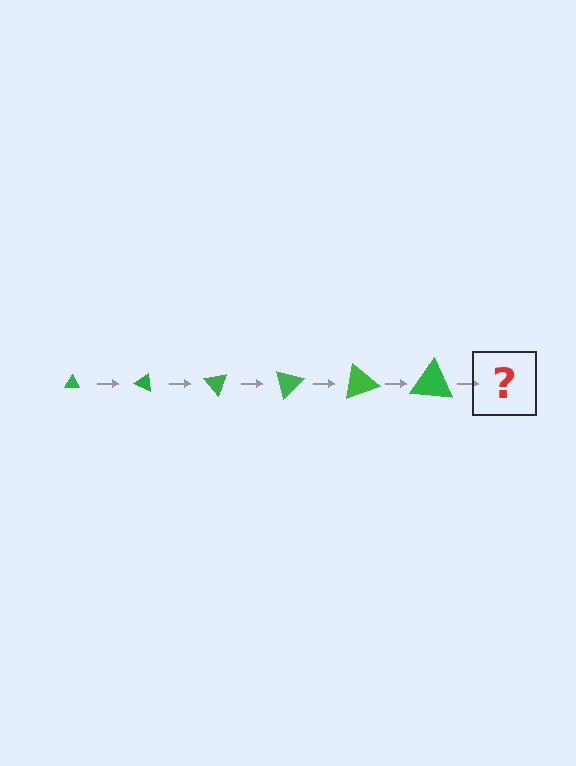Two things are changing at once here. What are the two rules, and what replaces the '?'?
The two rules are that the triangle grows larger each step and it rotates 25 degrees each step. The '?' should be a triangle, larger than the previous one and rotated 150 degrees from the start.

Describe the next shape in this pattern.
It should be a triangle, larger than the previous one and rotated 150 degrees from the start.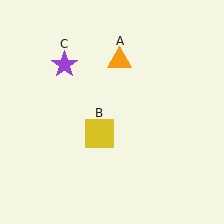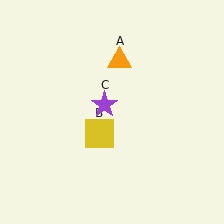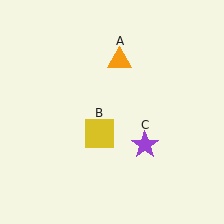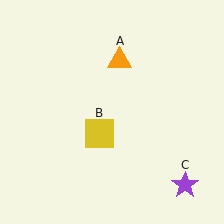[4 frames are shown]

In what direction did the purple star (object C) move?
The purple star (object C) moved down and to the right.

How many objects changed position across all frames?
1 object changed position: purple star (object C).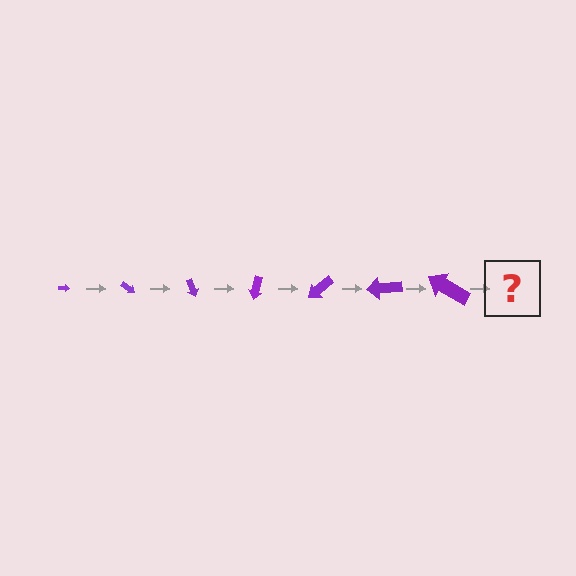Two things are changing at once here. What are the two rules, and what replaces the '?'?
The two rules are that the arrow grows larger each step and it rotates 35 degrees each step. The '?' should be an arrow, larger than the previous one and rotated 245 degrees from the start.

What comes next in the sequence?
The next element should be an arrow, larger than the previous one and rotated 245 degrees from the start.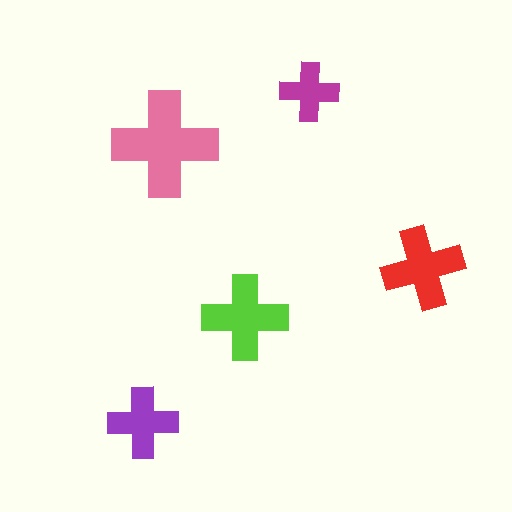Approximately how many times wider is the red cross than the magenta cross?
About 1.5 times wider.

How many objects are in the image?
There are 5 objects in the image.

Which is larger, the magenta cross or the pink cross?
The pink one.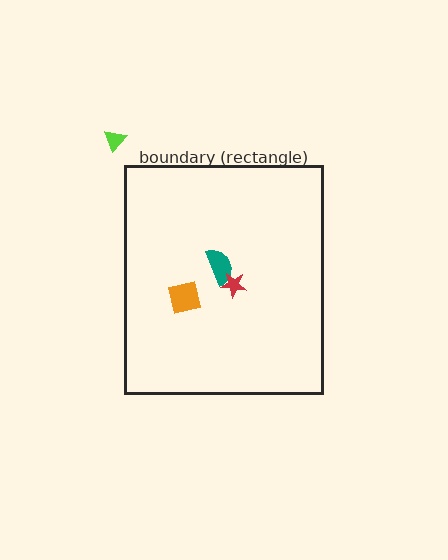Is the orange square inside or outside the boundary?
Inside.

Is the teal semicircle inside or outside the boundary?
Inside.